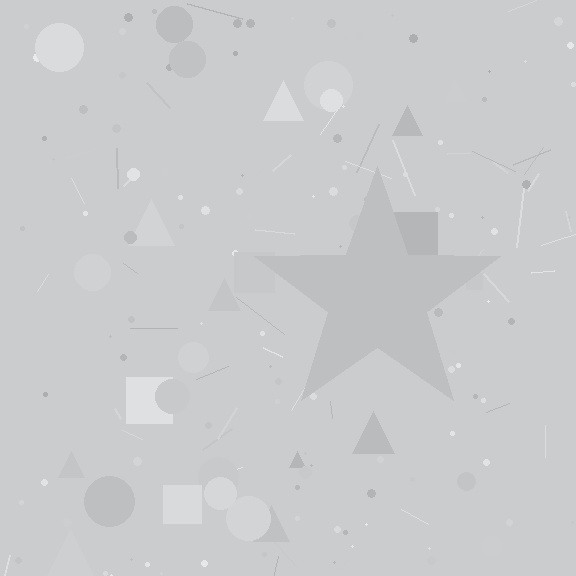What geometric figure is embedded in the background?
A star is embedded in the background.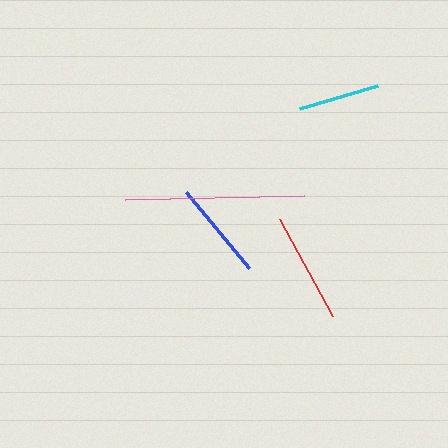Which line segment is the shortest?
The cyan line is the shortest at approximately 81 pixels.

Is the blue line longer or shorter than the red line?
The red line is longer than the blue line.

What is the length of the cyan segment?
The cyan segment is approximately 81 pixels long.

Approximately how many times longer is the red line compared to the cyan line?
The red line is approximately 1.4 times the length of the cyan line.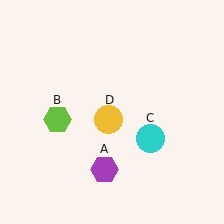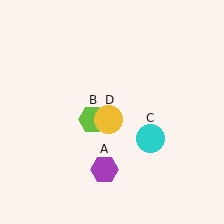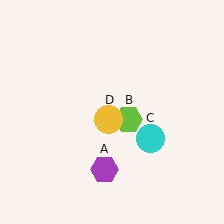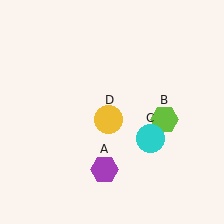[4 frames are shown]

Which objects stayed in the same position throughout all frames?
Purple hexagon (object A) and cyan circle (object C) and yellow circle (object D) remained stationary.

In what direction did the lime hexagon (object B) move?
The lime hexagon (object B) moved right.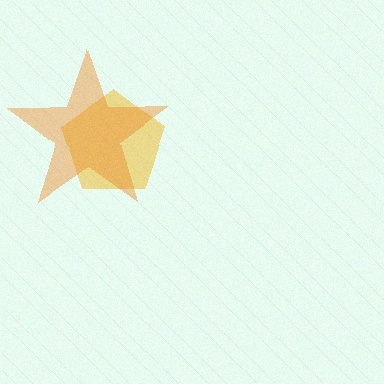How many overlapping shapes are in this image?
There are 2 overlapping shapes in the image.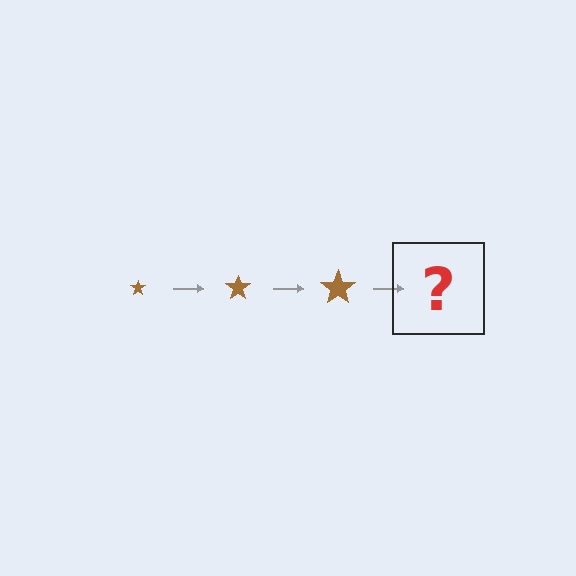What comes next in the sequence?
The next element should be a brown star, larger than the previous one.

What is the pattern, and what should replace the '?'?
The pattern is that the star gets progressively larger each step. The '?' should be a brown star, larger than the previous one.